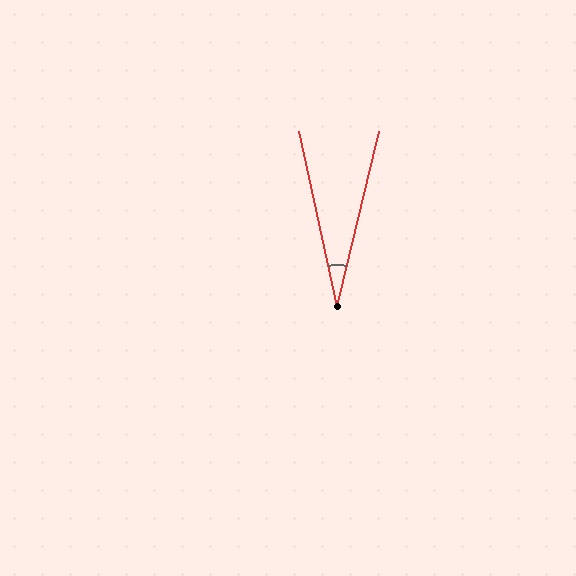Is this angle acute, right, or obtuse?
It is acute.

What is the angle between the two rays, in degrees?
Approximately 26 degrees.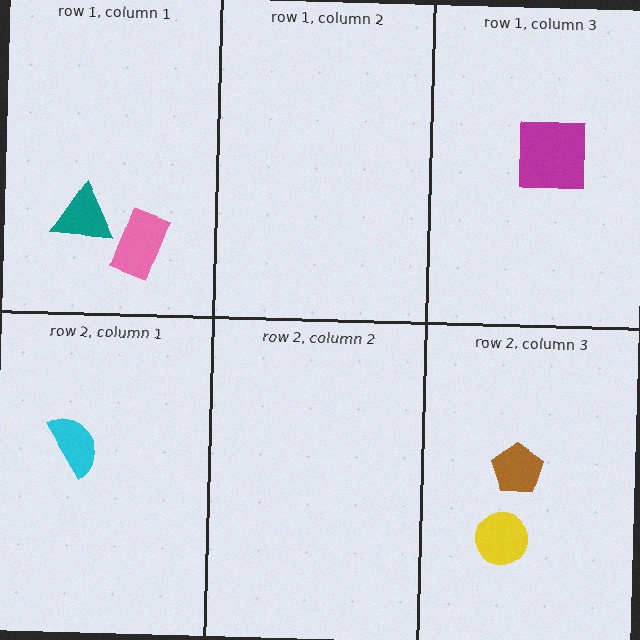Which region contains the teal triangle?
The row 1, column 1 region.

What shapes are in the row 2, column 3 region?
The brown pentagon, the yellow circle.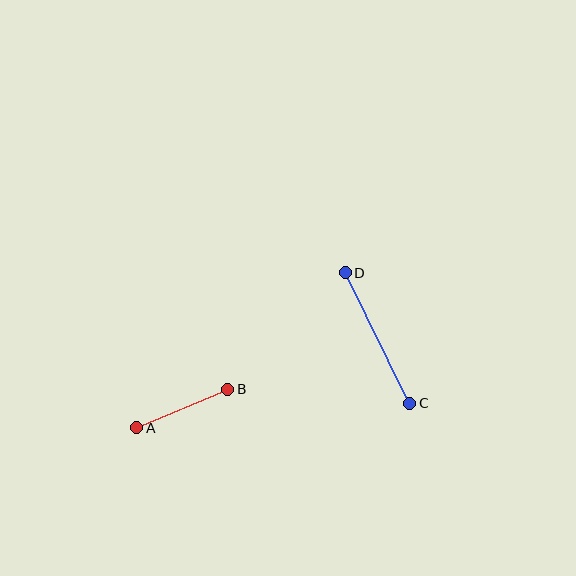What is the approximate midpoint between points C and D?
The midpoint is at approximately (378, 338) pixels.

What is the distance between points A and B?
The distance is approximately 99 pixels.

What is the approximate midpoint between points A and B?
The midpoint is at approximately (182, 408) pixels.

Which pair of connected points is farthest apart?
Points C and D are farthest apart.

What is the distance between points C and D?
The distance is approximately 146 pixels.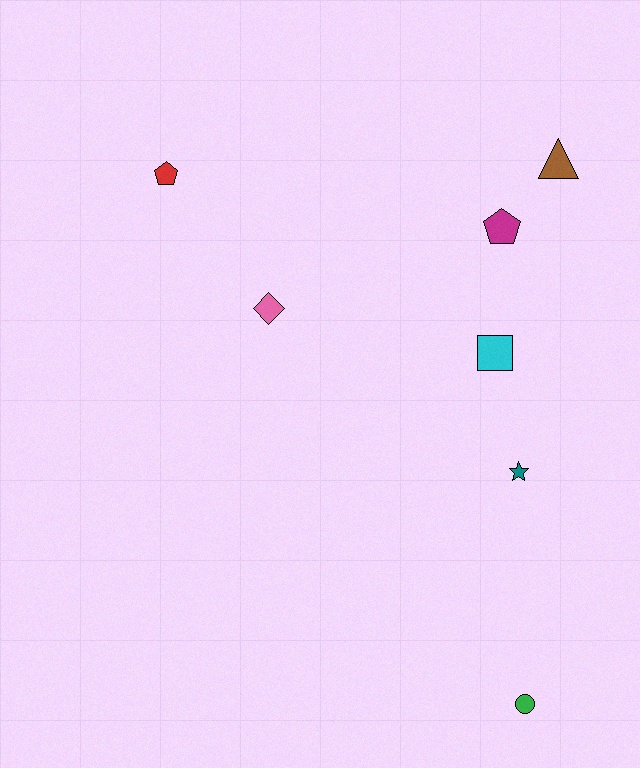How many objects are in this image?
There are 7 objects.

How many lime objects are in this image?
There are no lime objects.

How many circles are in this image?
There is 1 circle.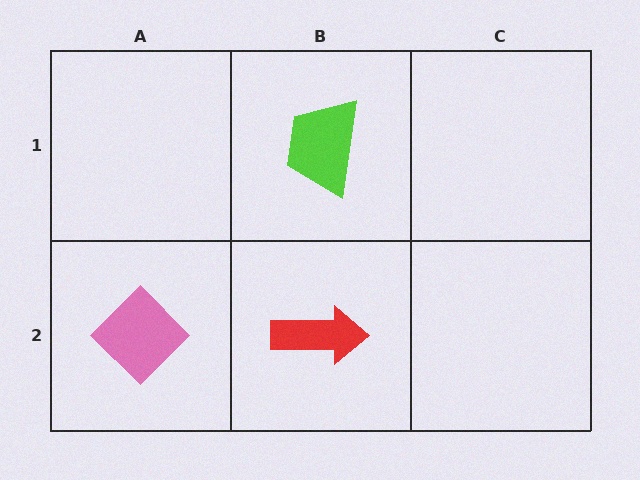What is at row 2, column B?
A red arrow.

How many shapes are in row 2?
2 shapes.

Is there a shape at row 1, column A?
No, that cell is empty.